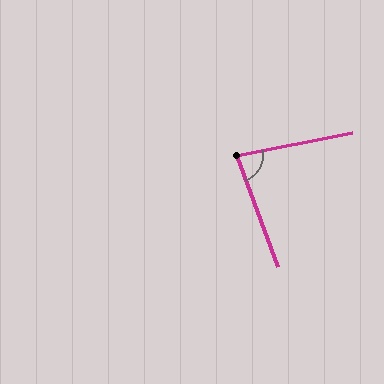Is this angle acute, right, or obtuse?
It is acute.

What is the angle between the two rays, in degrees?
Approximately 81 degrees.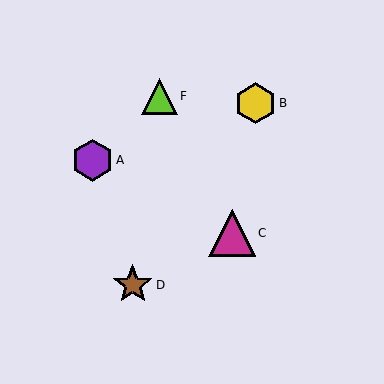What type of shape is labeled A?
Shape A is a purple hexagon.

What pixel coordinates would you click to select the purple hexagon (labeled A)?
Click at (92, 160) to select the purple hexagon A.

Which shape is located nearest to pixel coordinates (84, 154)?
The purple hexagon (labeled A) at (92, 160) is nearest to that location.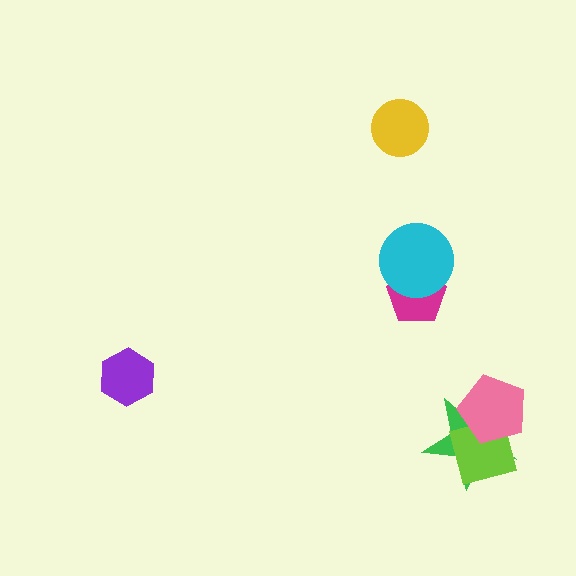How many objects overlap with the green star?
2 objects overlap with the green star.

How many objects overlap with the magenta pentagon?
1 object overlaps with the magenta pentagon.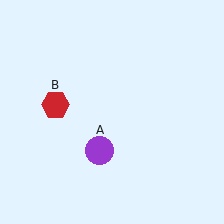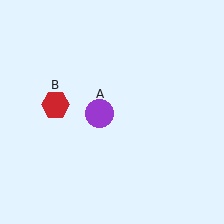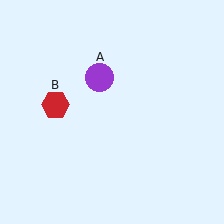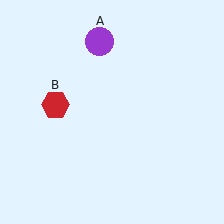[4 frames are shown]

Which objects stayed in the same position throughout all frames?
Red hexagon (object B) remained stationary.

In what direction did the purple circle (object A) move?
The purple circle (object A) moved up.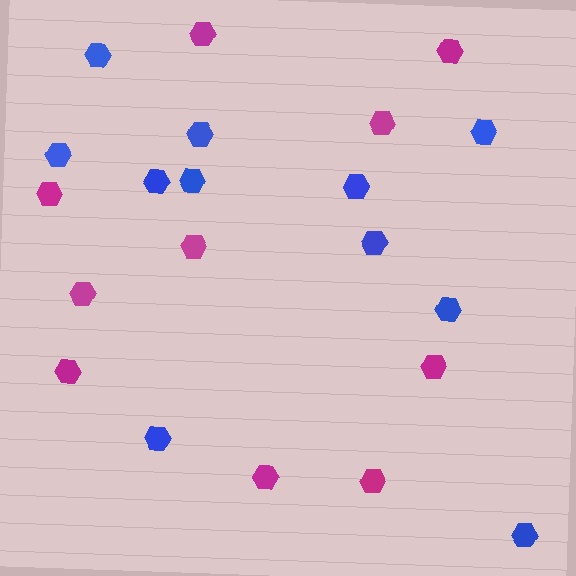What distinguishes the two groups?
There are 2 groups: one group of blue hexagons (11) and one group of magenta hexagons (10).